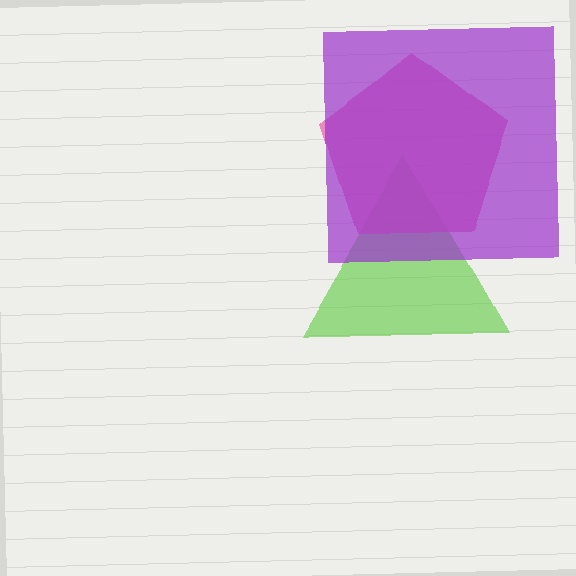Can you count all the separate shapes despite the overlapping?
Yes, there are 3 separate shapes.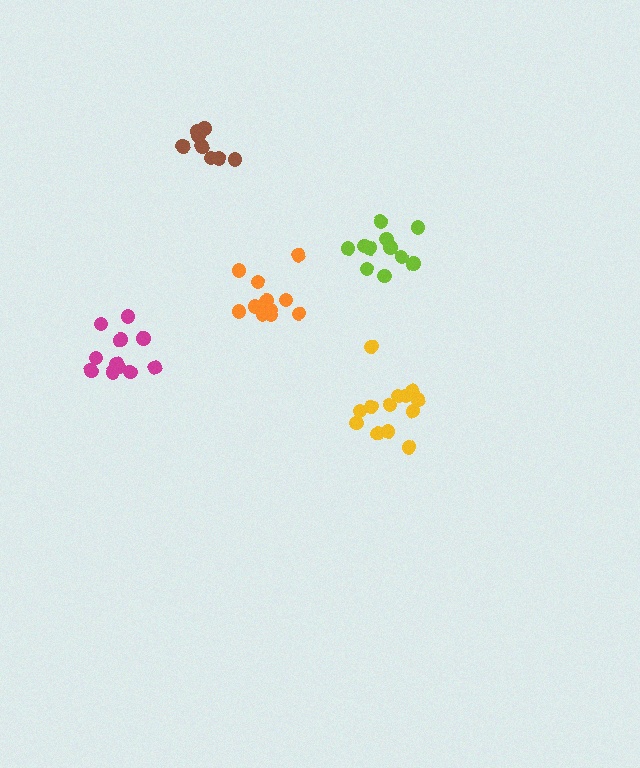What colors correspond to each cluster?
The clusters are colored: yellow, magenta, brown, orange, lime.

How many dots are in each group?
Group 1: 14 dots, Group 2: 11 dots, Group 3: 8 dots, Group 4: 13 dots, Group 5: 11 dots (57 total).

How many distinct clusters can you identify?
There are 5 distinct clusters.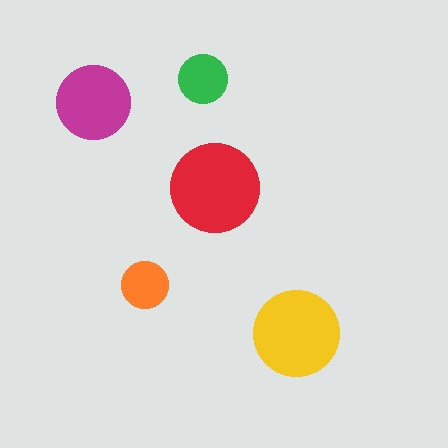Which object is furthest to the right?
The yellow circle is rightmost.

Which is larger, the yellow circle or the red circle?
The red one.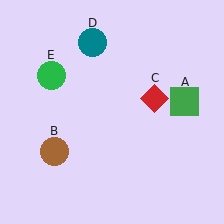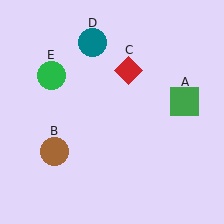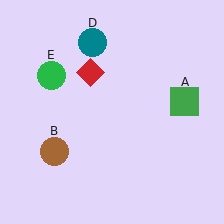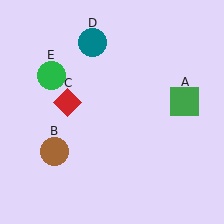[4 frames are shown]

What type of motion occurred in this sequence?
The red diamond (object C) rotated counterclockwise around the center of the scene.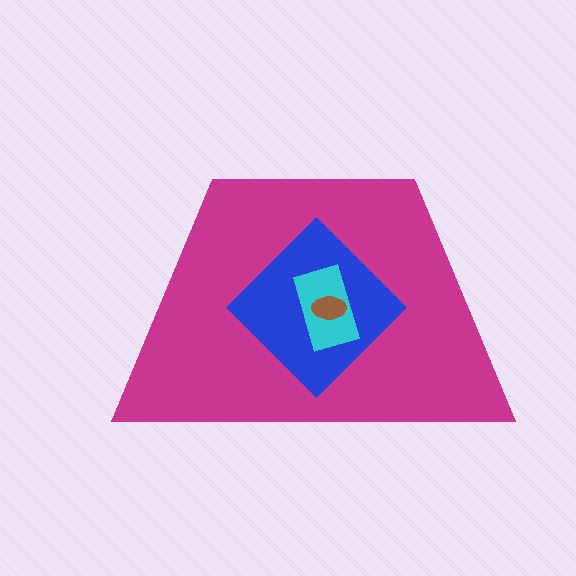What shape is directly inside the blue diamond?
The cyan rectangle.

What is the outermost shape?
The magenta trapezoid.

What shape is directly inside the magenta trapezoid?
The blue diamond.